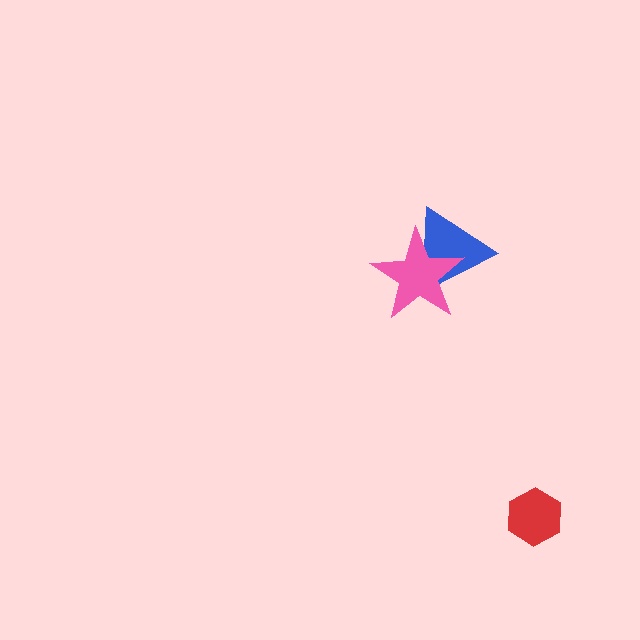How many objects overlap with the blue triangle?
1 object overlaps with the blue triangle.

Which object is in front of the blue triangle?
The pink star is in front of the blue triangle.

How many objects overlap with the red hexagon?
0 objects overlap with the red hexagon.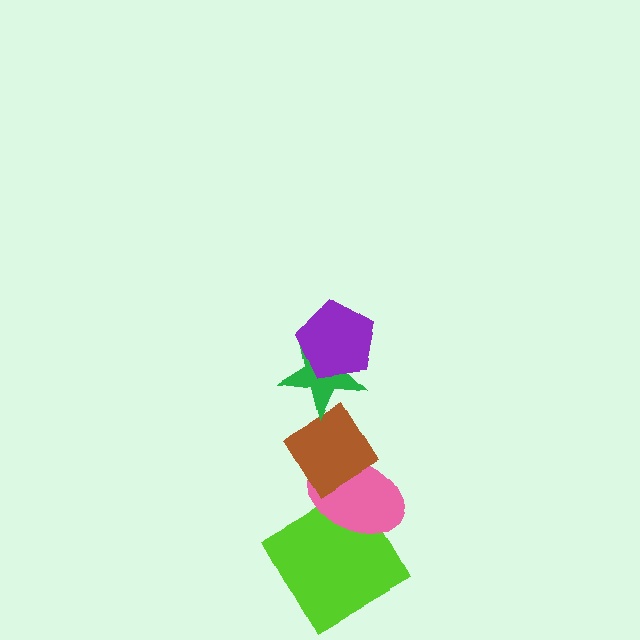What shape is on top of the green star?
The purple pentagon is on top of the green star.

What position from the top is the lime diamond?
The lime diamond is 5th from the top.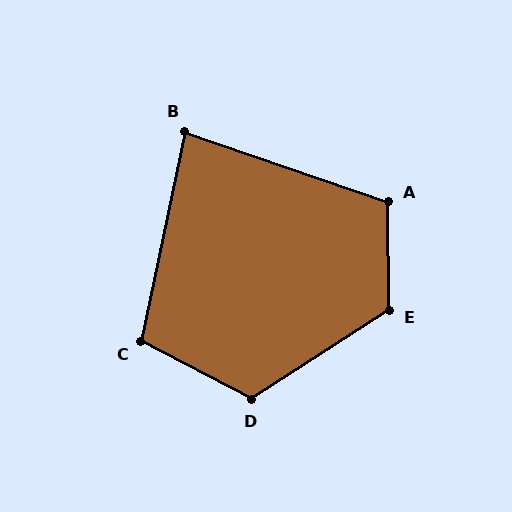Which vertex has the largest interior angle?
E, at approximately 123 degrees.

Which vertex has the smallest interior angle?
B, at approximately 83 degrees.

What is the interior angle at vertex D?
Approximately 119 degrees (obtuse).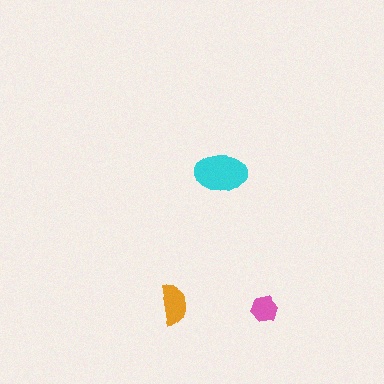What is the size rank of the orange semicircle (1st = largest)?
2nd.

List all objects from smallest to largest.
The pink hexagon, the orange semicircle, the cyan ellipse.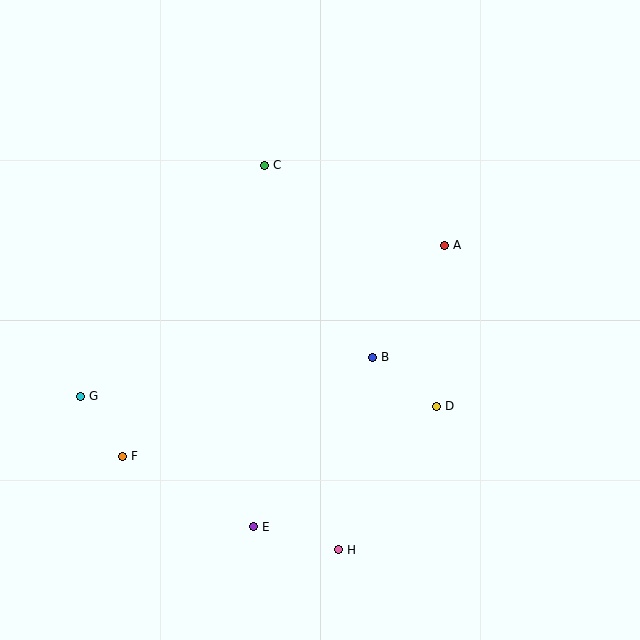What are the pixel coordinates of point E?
Point E is at (254, 527).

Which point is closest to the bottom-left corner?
Point F is closest to the bottom-left corner.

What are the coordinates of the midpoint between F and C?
The midpoint between F and C is at (194, 311).